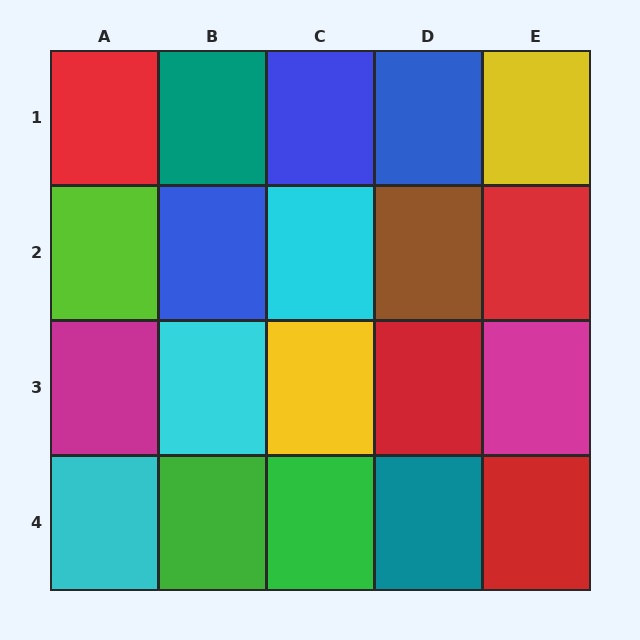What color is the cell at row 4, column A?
Cyan.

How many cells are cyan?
3 cells are cyan.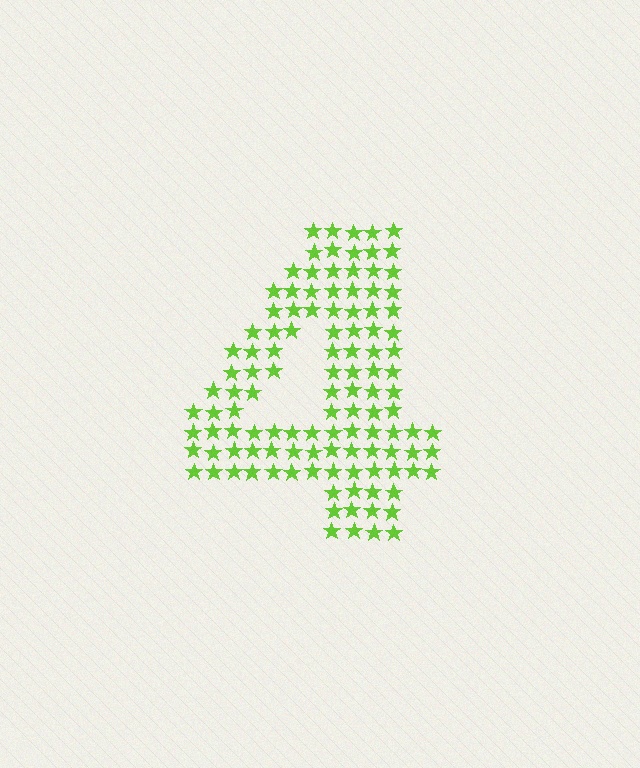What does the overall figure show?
The overall figure shows the digit 4.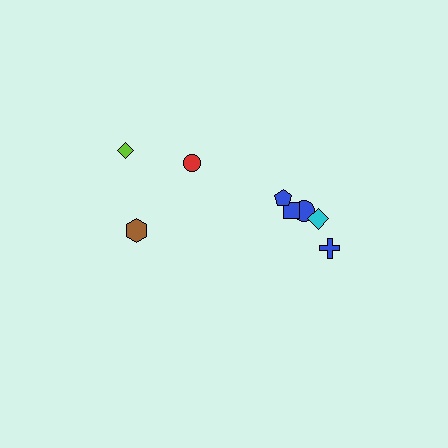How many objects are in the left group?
There are 3 objects.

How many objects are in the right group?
There are 5 objects.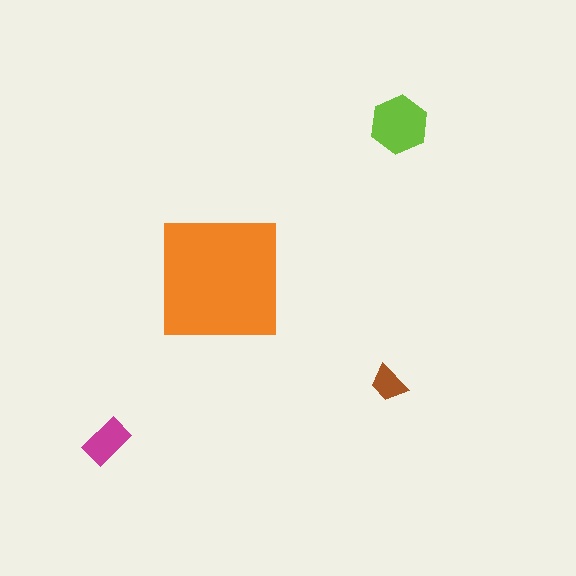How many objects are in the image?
There are 4 objects in the image.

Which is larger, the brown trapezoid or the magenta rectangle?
The magenta rectangle.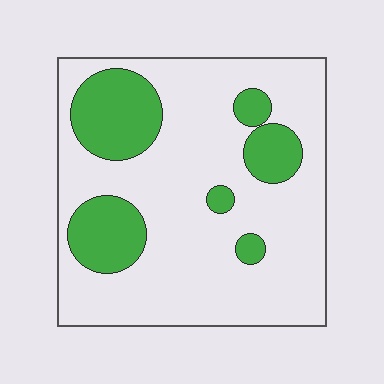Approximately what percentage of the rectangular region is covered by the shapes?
Approximately 25%.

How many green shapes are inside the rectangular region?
6.